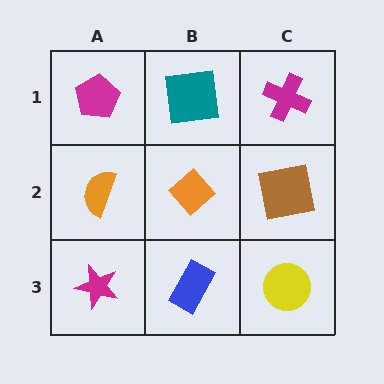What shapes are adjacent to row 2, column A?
A magenta pentagon (row 1, column A), a magenta star (row 3, column A), an orange diamond (row 2, column B).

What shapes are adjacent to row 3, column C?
A brown square (row 2, column C), a blue rectangle (row 3, column B).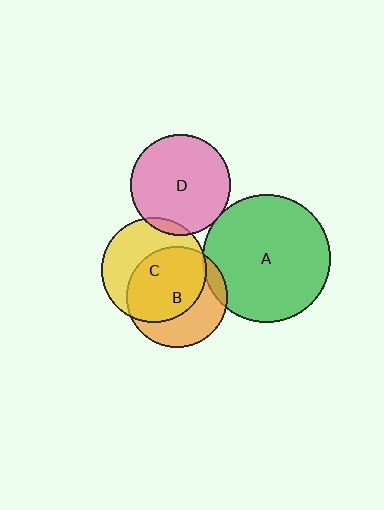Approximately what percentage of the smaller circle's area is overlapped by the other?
Approximately 10%.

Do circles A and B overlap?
Yes.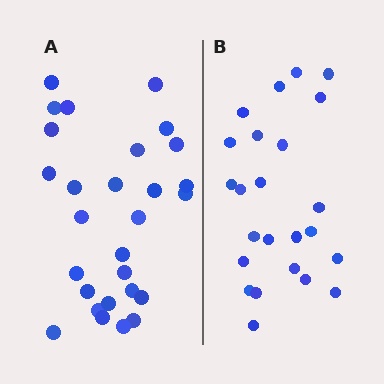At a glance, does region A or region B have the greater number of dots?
Region A (the left region) has more dots.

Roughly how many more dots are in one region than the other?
Region A has about 4 more dots than region B.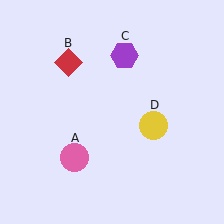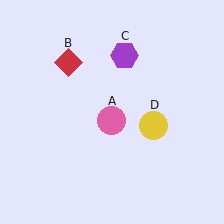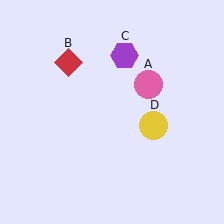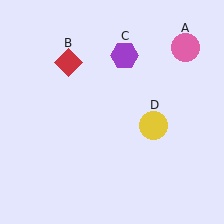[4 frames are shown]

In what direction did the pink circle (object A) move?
The pink circle (object A) moved up and to the right.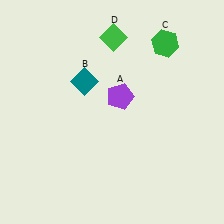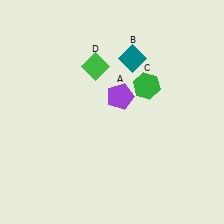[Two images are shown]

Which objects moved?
The objects that moved are: the teal diamond (B), the green hexagon (C), the green diamond (D).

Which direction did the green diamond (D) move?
The green diamond (D) moved down.